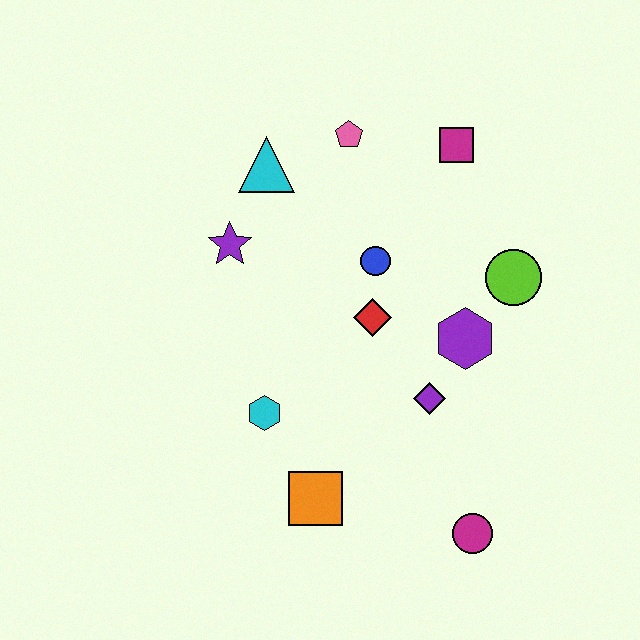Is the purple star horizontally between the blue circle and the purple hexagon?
No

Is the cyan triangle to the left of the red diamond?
Yes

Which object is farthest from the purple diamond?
The cyan triangle is farthest from the purple diamond.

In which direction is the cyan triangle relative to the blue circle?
The cyan triangle is to the left of the blue circle.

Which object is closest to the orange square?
The cyan hexagon is closest to the orange square.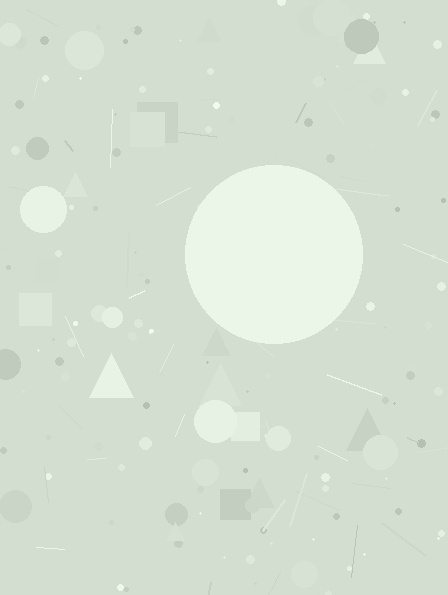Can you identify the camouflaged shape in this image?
The camouflaged shape is a circle.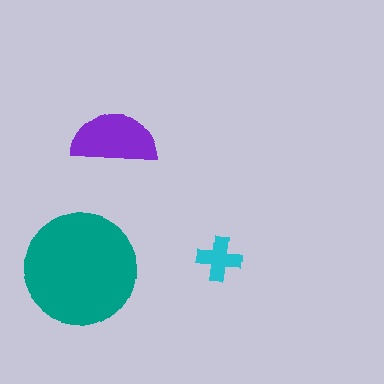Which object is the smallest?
The cyan cross.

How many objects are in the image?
There are 3 objects in the image.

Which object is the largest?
The teal circle.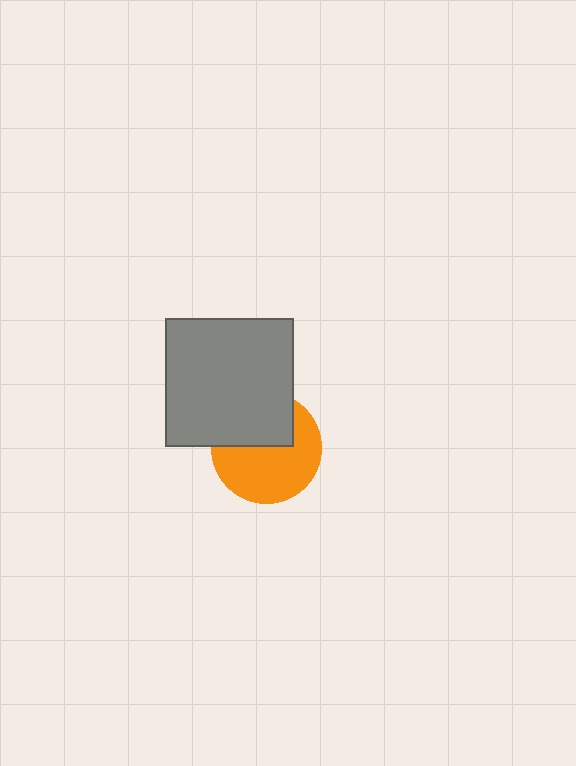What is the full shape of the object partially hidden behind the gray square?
The partially hidden object is an orange circle.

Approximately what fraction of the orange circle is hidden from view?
Roughly 40% of the orange circle is hidden behind the gray square.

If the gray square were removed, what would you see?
You would see the complete orange circle.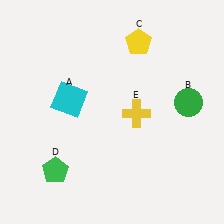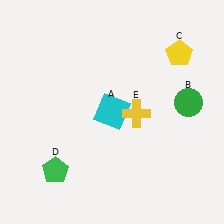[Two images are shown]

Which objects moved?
The objects that moved are: the cyan square (A), the yellow pentagon (C).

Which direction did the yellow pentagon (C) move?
The yellow pentagon (C) moved right.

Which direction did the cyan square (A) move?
The cyan square (A) moved right.